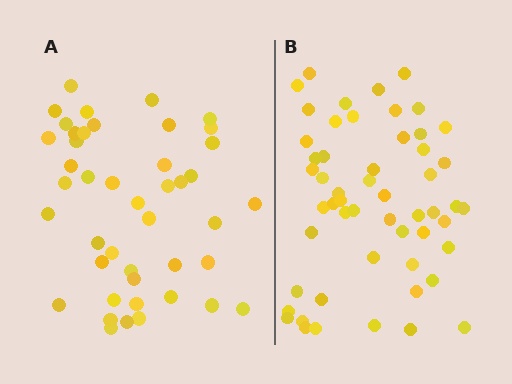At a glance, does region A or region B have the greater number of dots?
Region B (the right region) has more dots.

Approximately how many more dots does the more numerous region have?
Region B has roughly 10 or so more dots than region A.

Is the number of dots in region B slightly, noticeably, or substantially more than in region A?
Region B has only slightly more — the two regions are fairly close. The ratio is roughly 1.2 to 1.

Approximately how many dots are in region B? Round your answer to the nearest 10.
About 50 dots. (The exact count is 54, which rounds to 50.)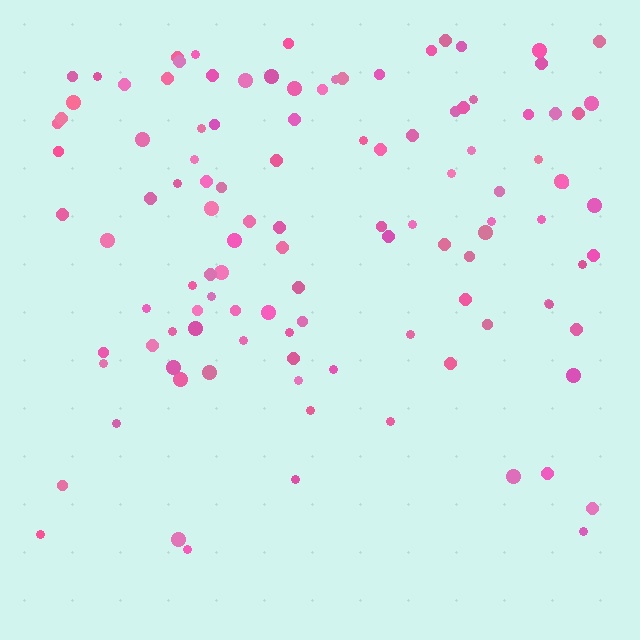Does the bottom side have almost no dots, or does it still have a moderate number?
Still a moderate number, just noticeably fewer than the top.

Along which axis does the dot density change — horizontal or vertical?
Vertical.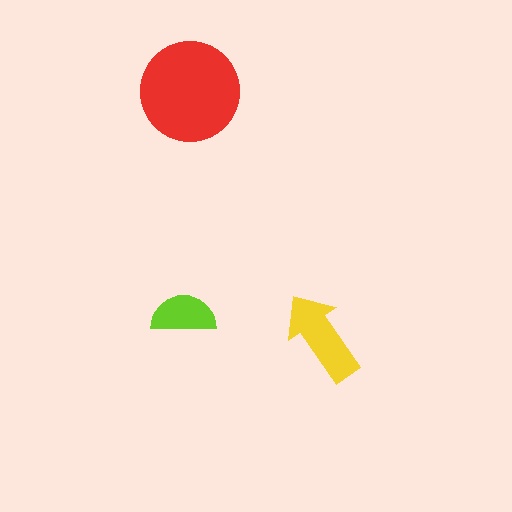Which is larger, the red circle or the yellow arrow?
The red circle.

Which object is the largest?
The red circle.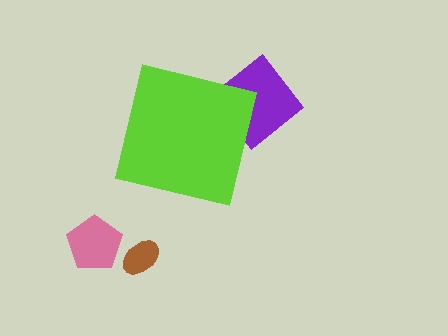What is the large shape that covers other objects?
A lime square.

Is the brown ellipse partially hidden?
No, the brown ellipse is fully visible.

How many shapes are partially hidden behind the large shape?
1 shape is partially hidden.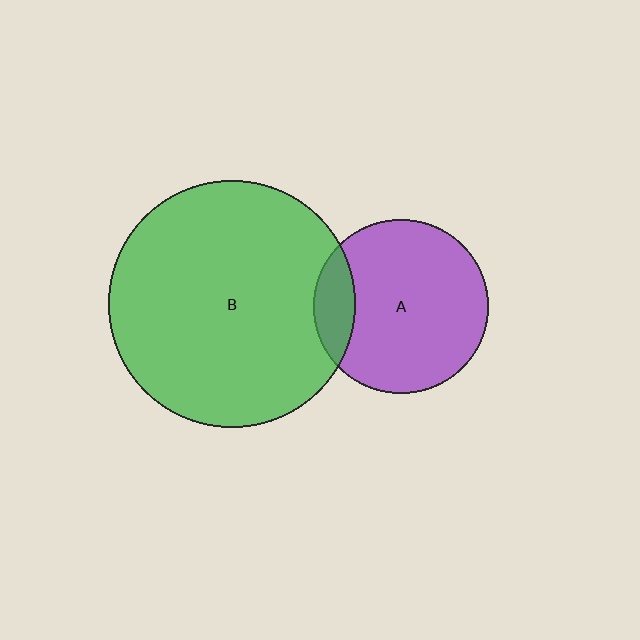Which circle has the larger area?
Circle B (green).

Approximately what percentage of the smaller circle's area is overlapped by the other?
Approximately 15%.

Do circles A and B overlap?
Yes.